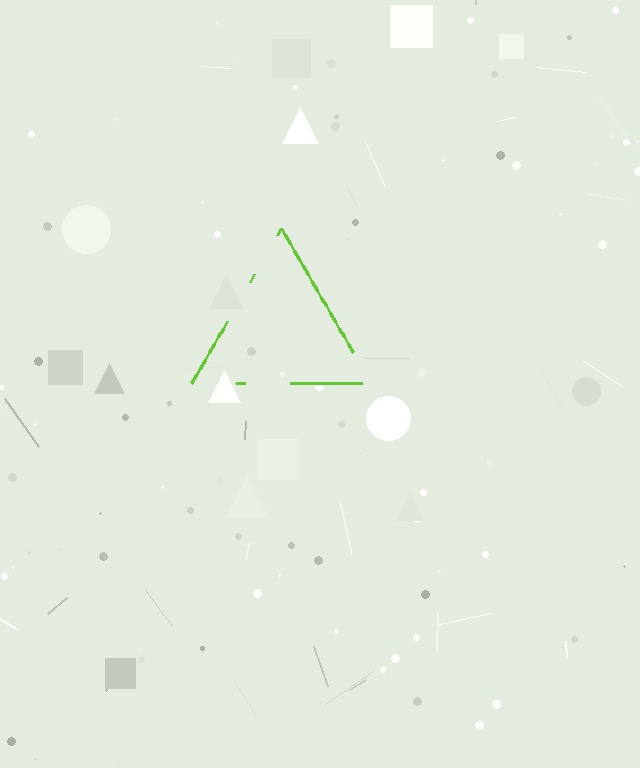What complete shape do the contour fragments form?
The contour fragments form a triangle.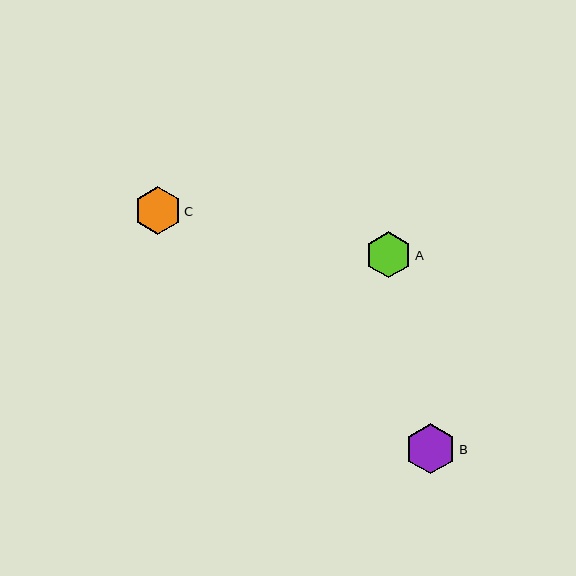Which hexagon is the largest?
Hexagon B is the largest with a size of approximately 51 pixels.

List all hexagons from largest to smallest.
From largest to smallest: B, C, A.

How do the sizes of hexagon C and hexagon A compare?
Hexagon C and hexagon A are approximately the same size.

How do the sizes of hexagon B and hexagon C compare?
Hexagon B and hexagon C are approximately the same size.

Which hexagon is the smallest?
Hexagon A is the smallest with a size of approximately 46 pixels.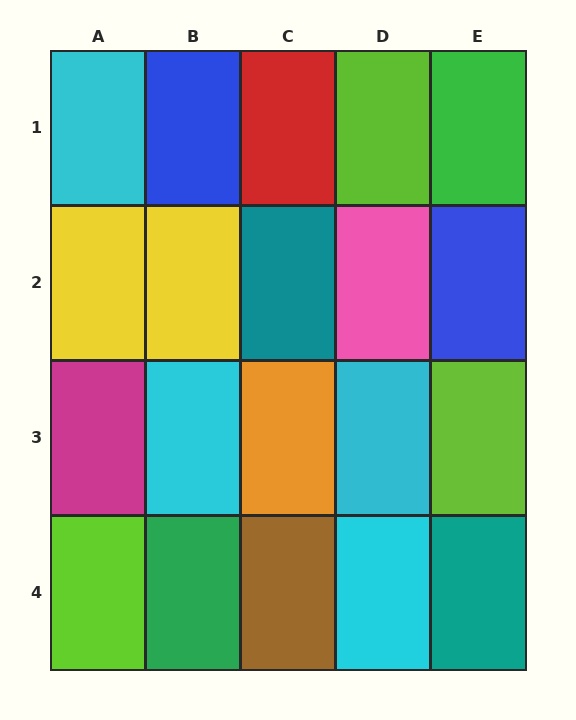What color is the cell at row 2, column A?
Yellow.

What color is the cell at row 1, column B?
Blue.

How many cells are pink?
1 cell is pink.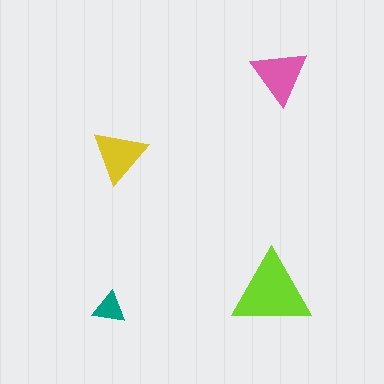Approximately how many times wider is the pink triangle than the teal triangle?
About 1.5 times wider.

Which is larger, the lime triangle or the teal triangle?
The lime one.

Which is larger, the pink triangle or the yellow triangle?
The pink one.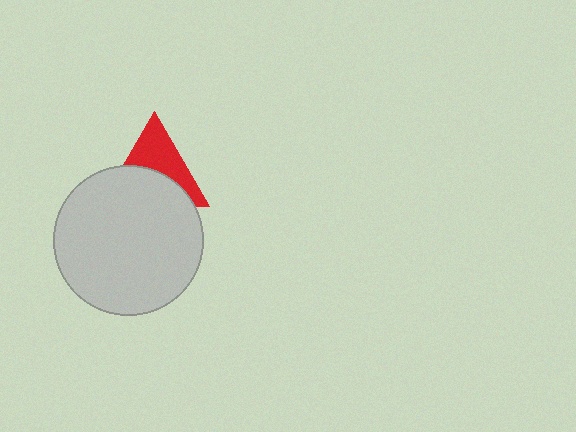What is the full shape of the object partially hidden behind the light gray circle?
The partially hidden object is a red triangle.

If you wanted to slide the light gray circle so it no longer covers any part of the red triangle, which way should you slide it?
Slide it down — that is the most direct way to separate the two shapes.